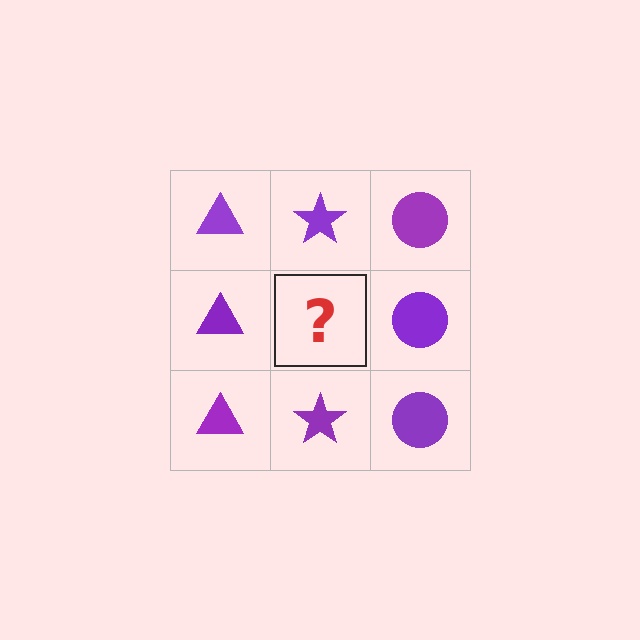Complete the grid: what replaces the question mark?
The question mark should be replaced with a purple star.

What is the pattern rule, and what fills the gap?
The rule is that each column has a consistent shape. The gap should be filled with a purple star.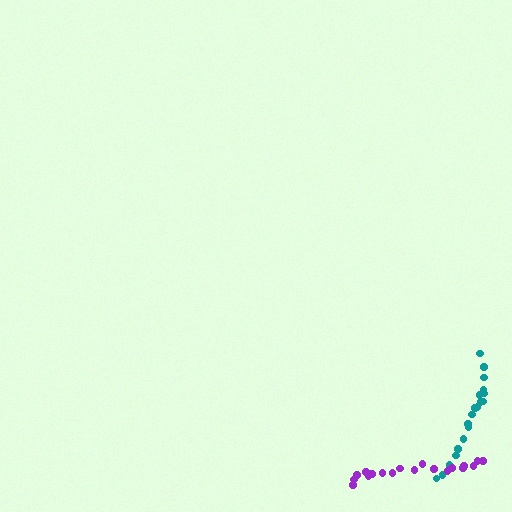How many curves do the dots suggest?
There are 2 distinct paths.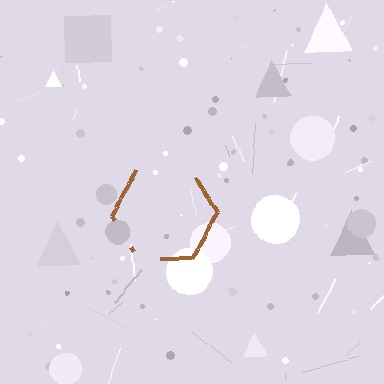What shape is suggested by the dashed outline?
The dashed outline suggests a hexagon.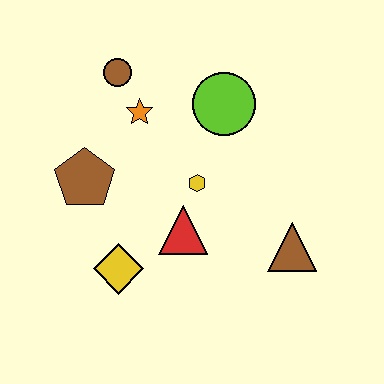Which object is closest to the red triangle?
The yellow hexagon is closest to the red triangle.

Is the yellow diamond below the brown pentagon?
Yes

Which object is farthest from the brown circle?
The brown triangle is farthest from the brown circle.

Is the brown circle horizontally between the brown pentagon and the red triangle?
Yes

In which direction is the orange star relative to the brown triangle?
The orange star is to the left of the brown triangle.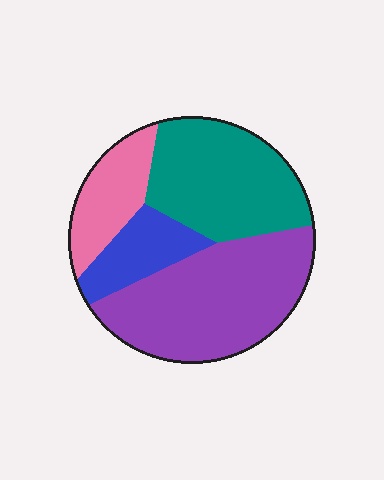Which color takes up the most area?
Purple, at roughly 40%.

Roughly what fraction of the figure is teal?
Teal covers 32% of the figure.